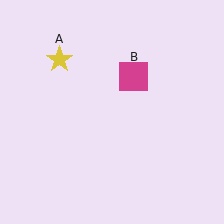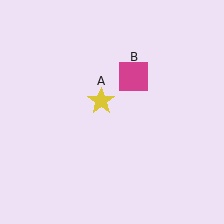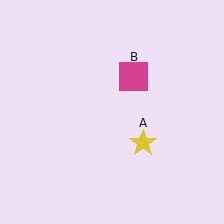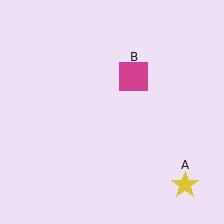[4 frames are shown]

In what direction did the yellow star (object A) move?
The yellow star (object A) moved down and to the right.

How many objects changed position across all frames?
1 object changed position: yellow star (object A).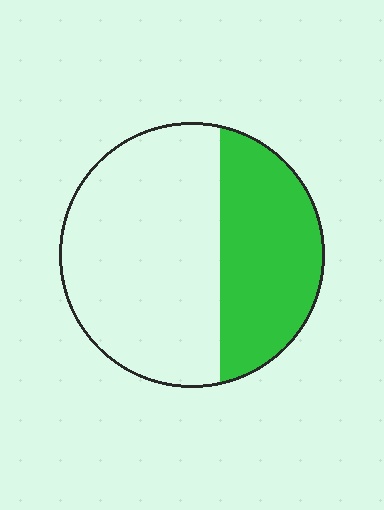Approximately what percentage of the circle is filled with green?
Approximately 35%.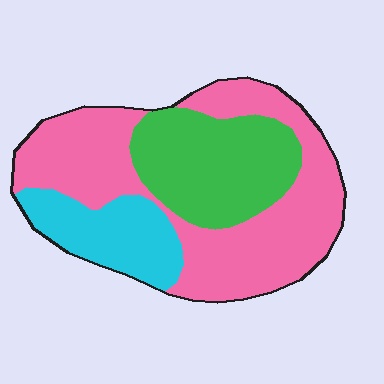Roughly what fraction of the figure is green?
Green takes up about one quarter (1/4) of the figure.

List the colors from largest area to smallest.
From largest to smallest: pink, green, cyan.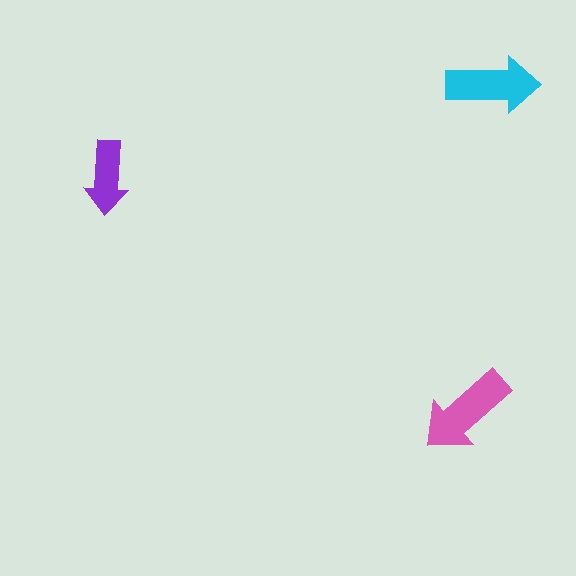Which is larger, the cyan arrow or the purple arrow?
The cyan one.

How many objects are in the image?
There are 3 objects in the image.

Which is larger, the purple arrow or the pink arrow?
The pink one.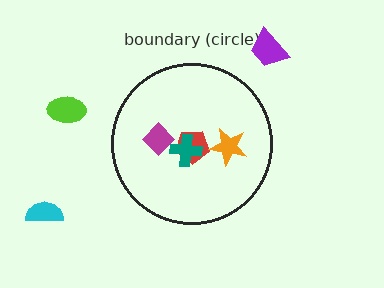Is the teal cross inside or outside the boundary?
Inside.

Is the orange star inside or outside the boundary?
Inside.